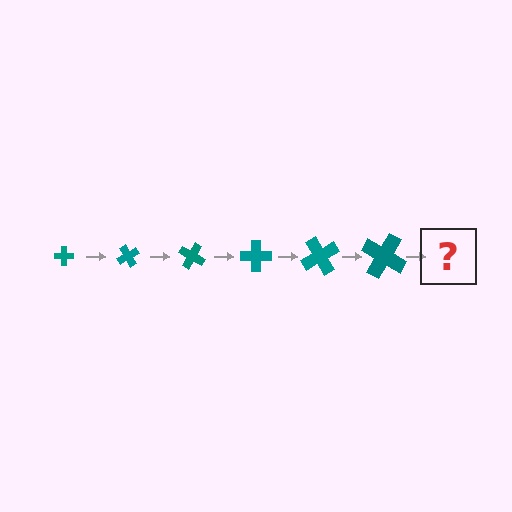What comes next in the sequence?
The next element should be a cross, larger than the previous one and rotated 360 degrees from the start.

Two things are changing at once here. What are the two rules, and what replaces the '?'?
The two rules are that the cross grows larger each step and it rotates 60 degrees each step. The '?' should be a cross, larger than the previous one and rotated 360 degrees from the start.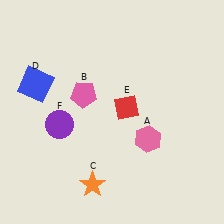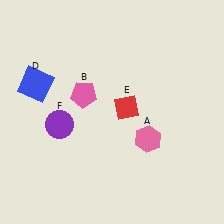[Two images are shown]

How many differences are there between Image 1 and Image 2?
There is 1 difference between the two images.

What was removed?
The orange star (C) was removed in Image 2.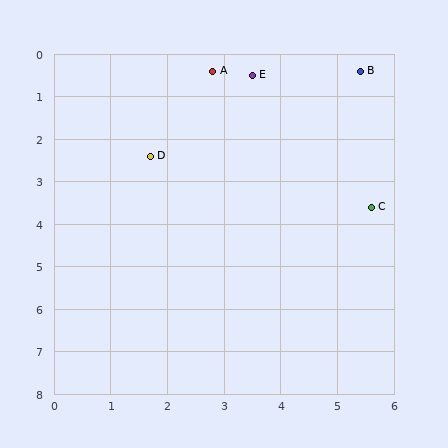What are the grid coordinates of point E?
Point E is at approximately (3.5, 0.5).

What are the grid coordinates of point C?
Point C is at approximately (5.6, 3.6).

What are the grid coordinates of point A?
Point A is at approximately (2.8, 0.4).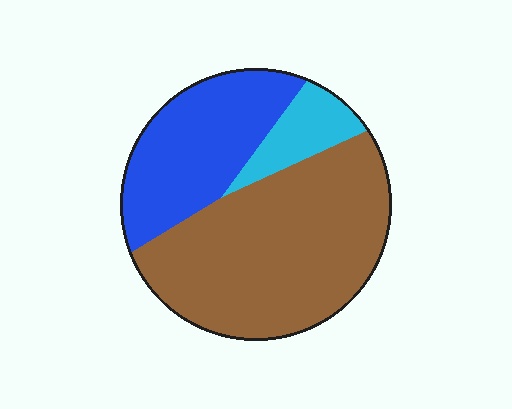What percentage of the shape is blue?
Blue covers 31% of the shape.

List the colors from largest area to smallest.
From largest to smallest: brown, blue, cyan.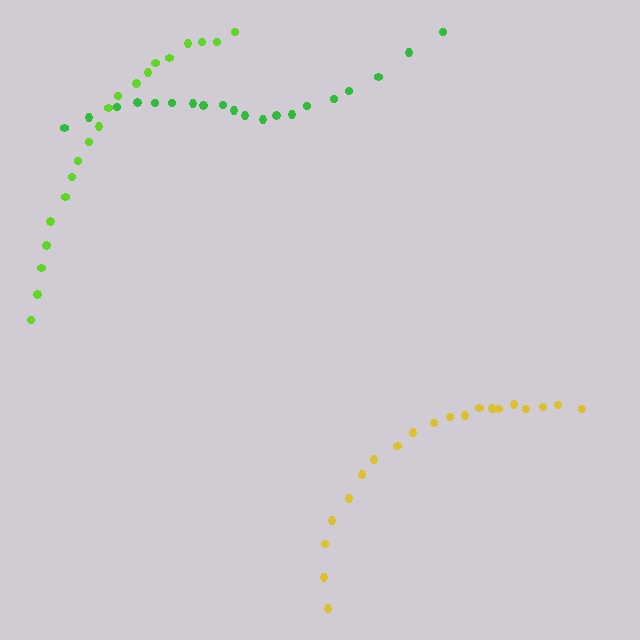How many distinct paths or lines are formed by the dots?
There are 3 distinct paths.